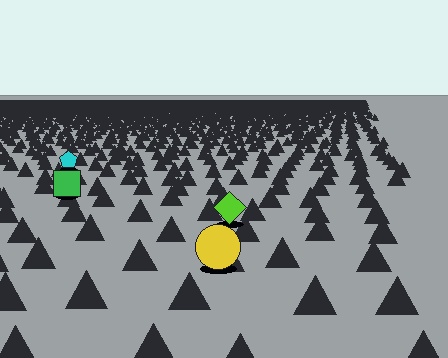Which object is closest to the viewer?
The yellow circle is closest. The texture marks near it are larger and more spread out.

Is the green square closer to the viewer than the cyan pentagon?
Yes. The green square is closer — you can tell from the texture gradient: the ground texture is coarser near it.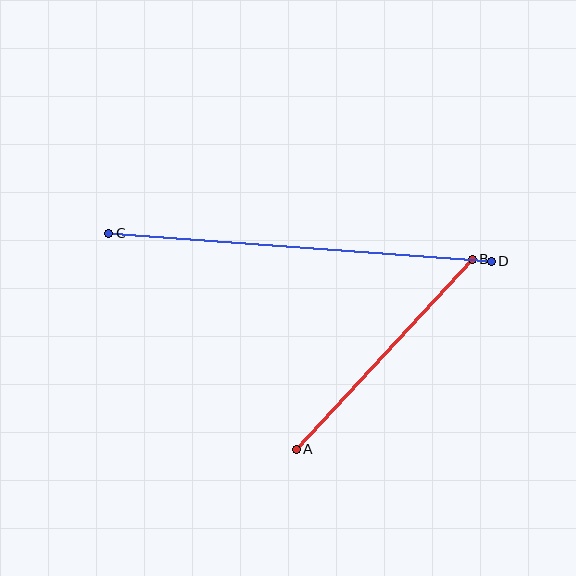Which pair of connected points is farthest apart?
Points C and D are farthest apart.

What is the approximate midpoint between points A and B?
The midpoint is at approximately (384, 354) pixels.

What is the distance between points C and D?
The distance is approximately 384 pixels.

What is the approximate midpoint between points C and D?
The midpoint is at approximately (300, 247) pixels.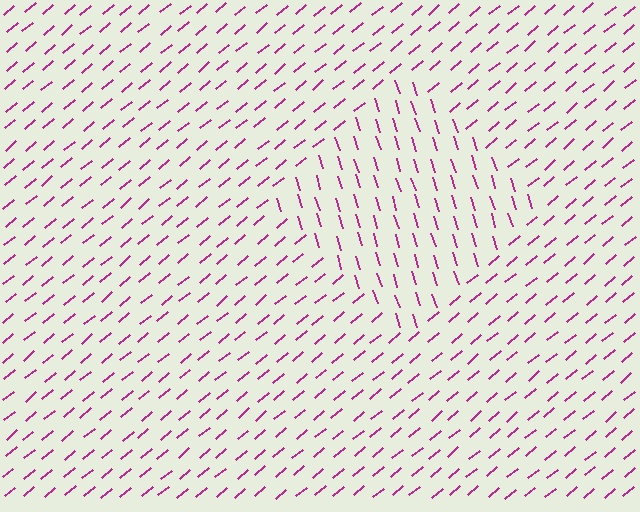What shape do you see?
I see a diamond.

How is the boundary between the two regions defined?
The boundary is defined purely by a change in line orientation (approximately 68 degrees difference). All lines are the same color and thickness.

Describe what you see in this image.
The image is filled with small magenta line segments. A diamond region in the image has lines oriented differently from the surrounding lines, creating a visible texture boundary.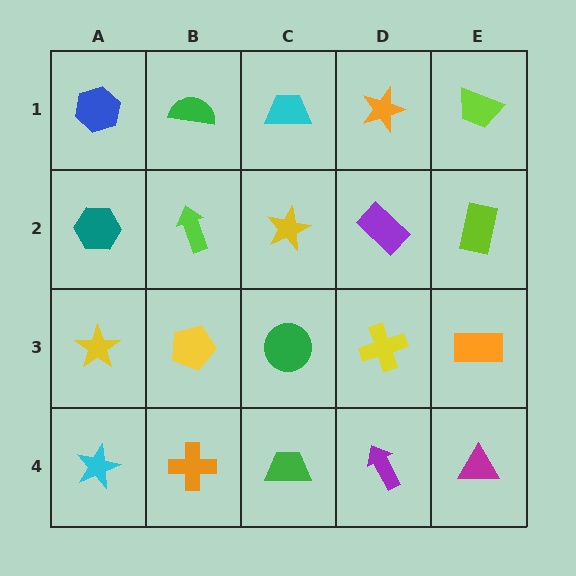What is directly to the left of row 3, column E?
A yellow cross.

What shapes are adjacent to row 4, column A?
A yellow star (row 3, column A), an orange cross (row 4, column B).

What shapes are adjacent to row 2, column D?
An orange star (row 1, column D), a yellow cross (row 3, column D), a yellow star (row 2, column C), a lime rectangle (row 2, column E).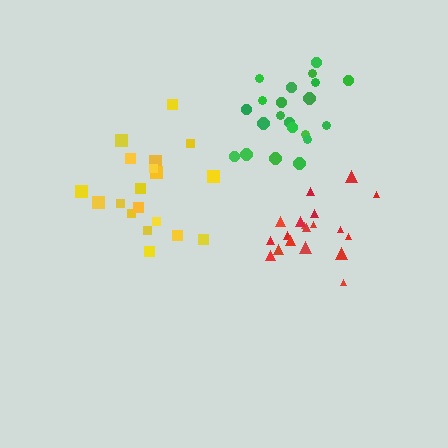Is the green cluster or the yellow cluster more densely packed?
Green.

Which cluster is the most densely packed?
Red.